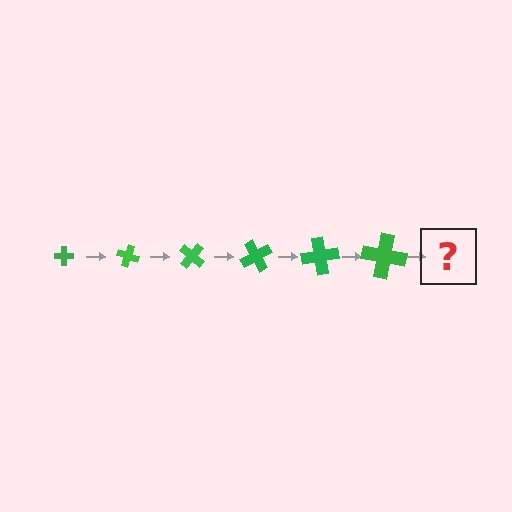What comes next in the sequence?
The next element should be a cross, larger than the previous one and rotated 120 degrees from the start.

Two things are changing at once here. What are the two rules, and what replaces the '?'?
The two rules are that the cross grows larger each step and it rotates 20 degrees each step. The '?' should be a cross, larger than the previous one and rotated 120 degrees from the start.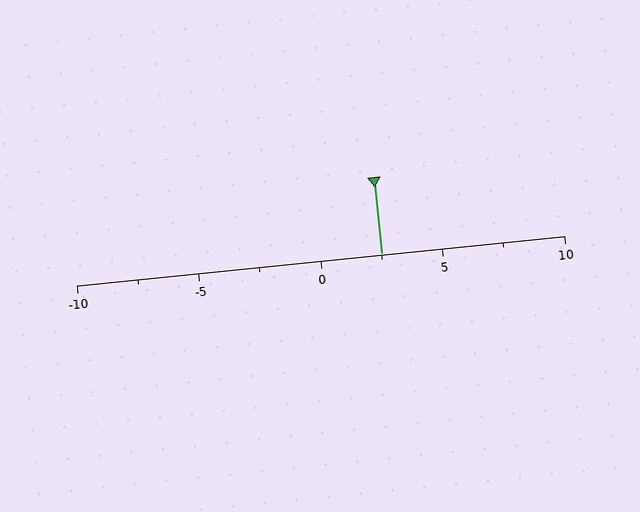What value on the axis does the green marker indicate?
The marker indicates approximately 2.5.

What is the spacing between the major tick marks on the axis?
The major ticks are spaced 5 apart.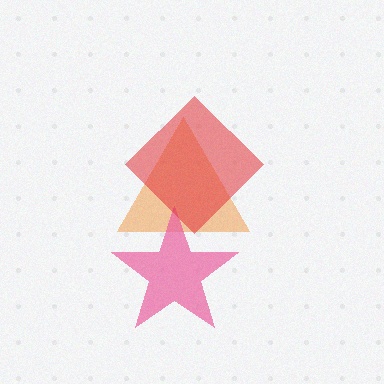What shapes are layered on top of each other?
The layered shapes are: an orange triangle, a pink star, a red diamond.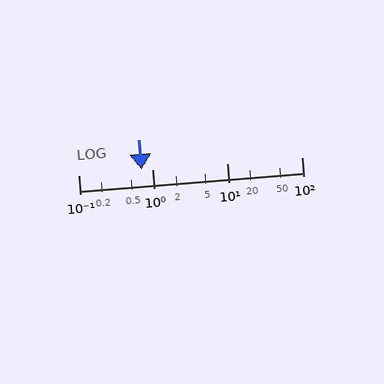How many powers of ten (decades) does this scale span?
The scale spans 3 decades, from 0.1 to 100.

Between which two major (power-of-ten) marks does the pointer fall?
The pointer is between 0.1 and 1.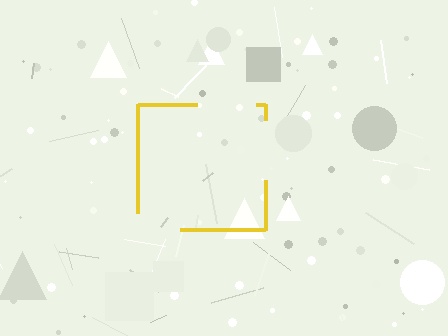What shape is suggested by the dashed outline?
The dashed outline suggests a square.